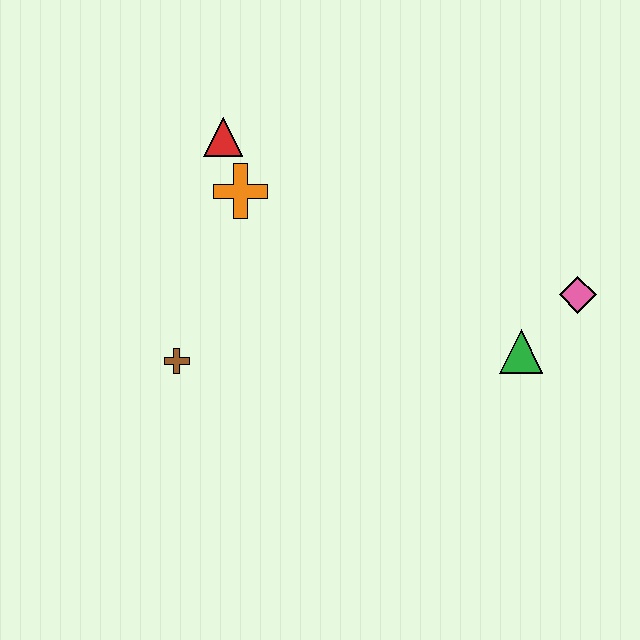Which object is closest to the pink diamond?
The green triangle is closest to the pink diamond.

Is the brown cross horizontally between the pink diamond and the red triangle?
No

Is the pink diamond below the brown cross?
No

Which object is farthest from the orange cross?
The pink diamond is farthest from the orange cross.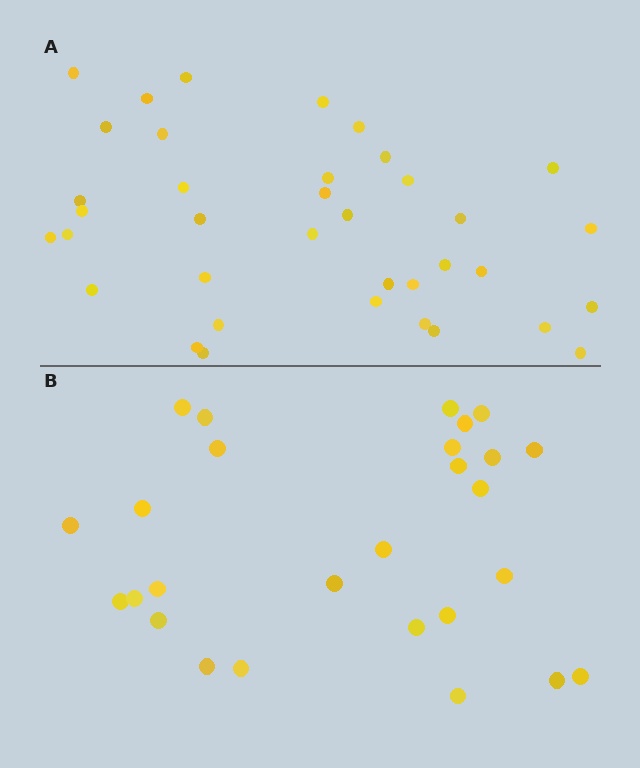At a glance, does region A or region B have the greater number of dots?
Region A (the top region) has more dots.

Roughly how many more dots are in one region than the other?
Region A has roughly 10 or so more dots than region B.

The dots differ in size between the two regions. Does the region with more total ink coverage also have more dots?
No. Region B has more total ink coverage because its dots are larger, but region A actually contains more individual dots. Total area can be misleading — the number of items is what matters here.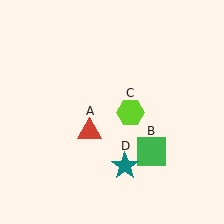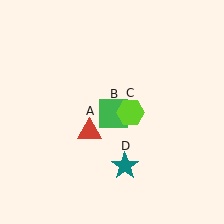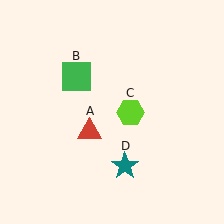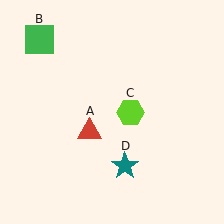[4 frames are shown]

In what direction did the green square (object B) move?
The green square (object B) moved up and to the left.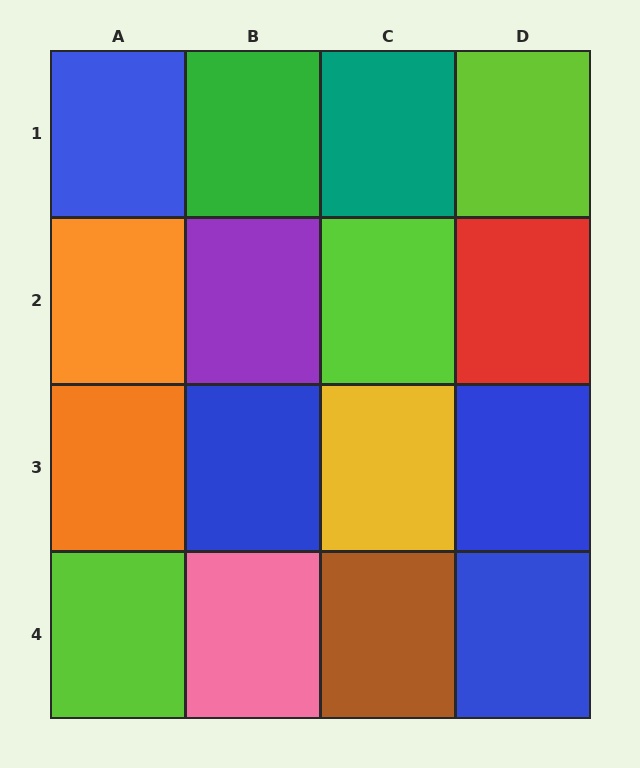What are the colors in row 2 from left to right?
Orange, purple, lime, red.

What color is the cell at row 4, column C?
Brown.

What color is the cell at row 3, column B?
Blue.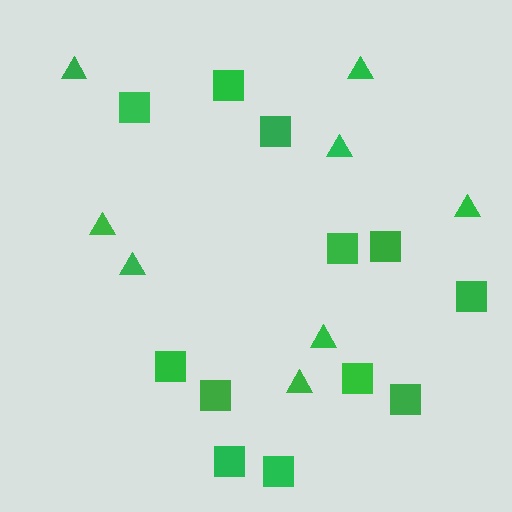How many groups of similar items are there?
There are 2 groups: one group of squares (12) and one group of triangles (8).